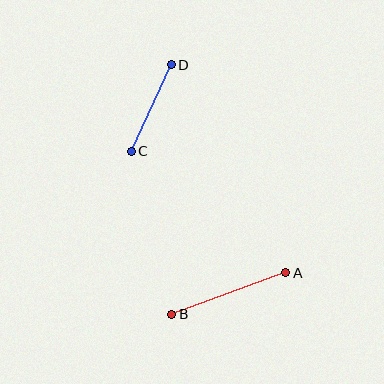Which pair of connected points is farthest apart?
Points A and B are farthest apart.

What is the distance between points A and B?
The distance is approximately 121 pixels.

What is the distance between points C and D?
The distance is approximately 95 pixels.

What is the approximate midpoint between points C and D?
The midpoint is at approximately (151, 108) pixels.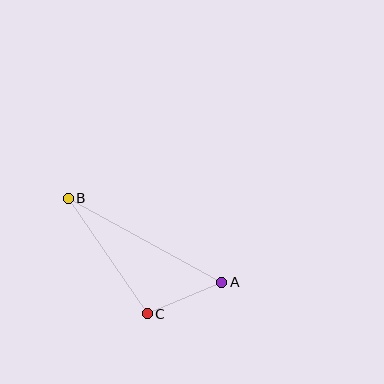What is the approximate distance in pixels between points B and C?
The distance between B and C is approximately 140 pixels.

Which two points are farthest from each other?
Points A and B are farthest from each other.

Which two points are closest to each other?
Points A and C are closest to each other.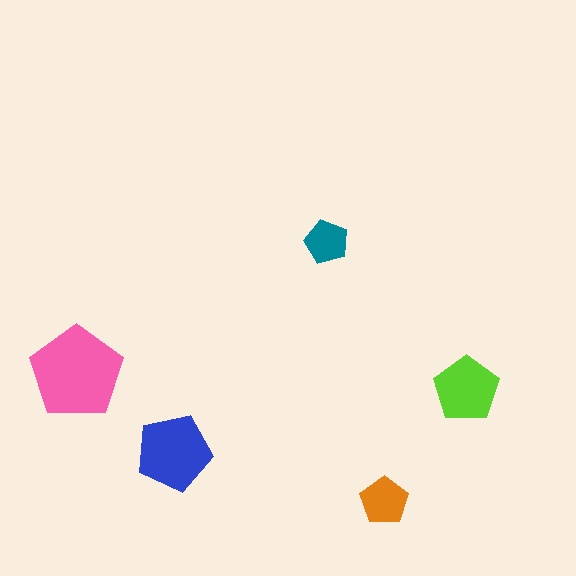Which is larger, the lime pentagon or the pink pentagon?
The pink one.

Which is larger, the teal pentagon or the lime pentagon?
The lime one.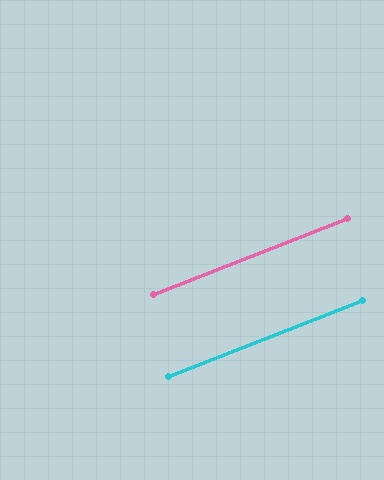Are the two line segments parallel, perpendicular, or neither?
Parallel — their directions differ by only 0.1°.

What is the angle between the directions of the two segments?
Approximately 0 degrees.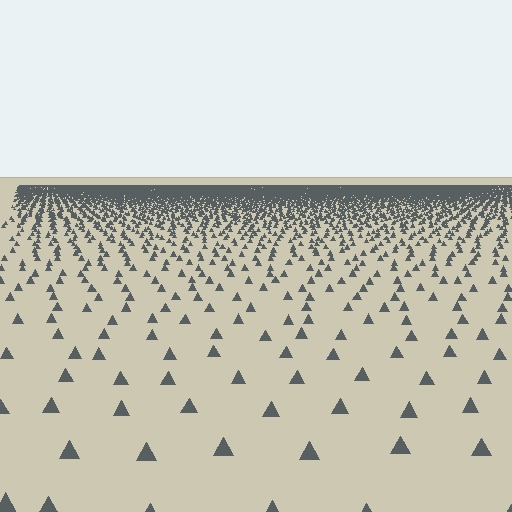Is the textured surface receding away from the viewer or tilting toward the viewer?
The surface is receding away from the viewer. Texture elements get smaller and denser toward the top.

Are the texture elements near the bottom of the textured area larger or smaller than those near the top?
Larger. Near the bottom, elements are closer to the viewer and appear at a bigger on-screen size.